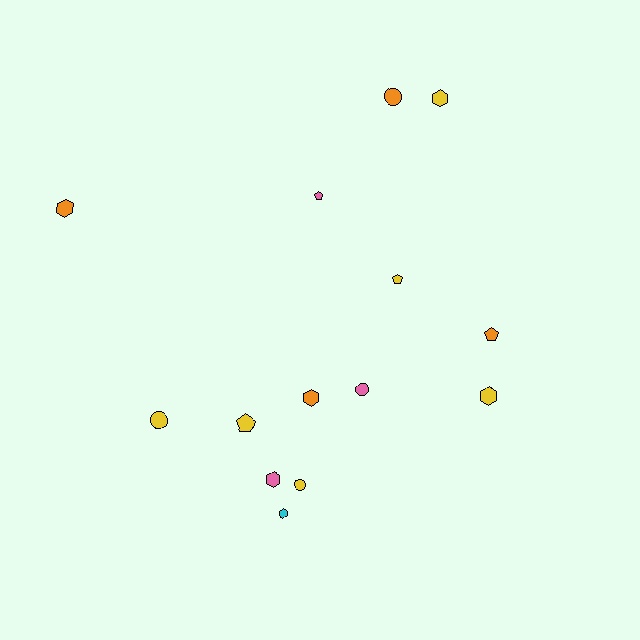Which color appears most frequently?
Yellow, with 6 objects.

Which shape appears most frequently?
Hexagon, with 6 objects.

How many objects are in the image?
There are 14 objects.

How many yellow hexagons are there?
There are 2 yellow hexagons.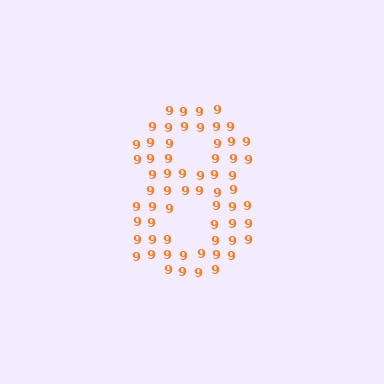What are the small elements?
The small elements are digit 9's.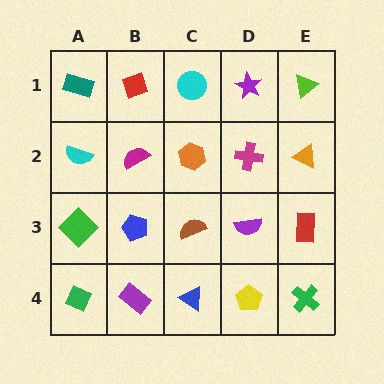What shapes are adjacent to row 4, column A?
A green diamond (row 3, column A), a purple rectangle (row 4, column B).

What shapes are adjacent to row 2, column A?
A teal rectangle (row 1, column A), a green diamond (row 3, column A), a magenta semicircle (row 2, column B).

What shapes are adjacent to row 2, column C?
A cyan circle (row 1, column C), a brown semicircle (row 3, column C), a magenta semicircle (row 2, column B), a magenta cross (row 2, column D).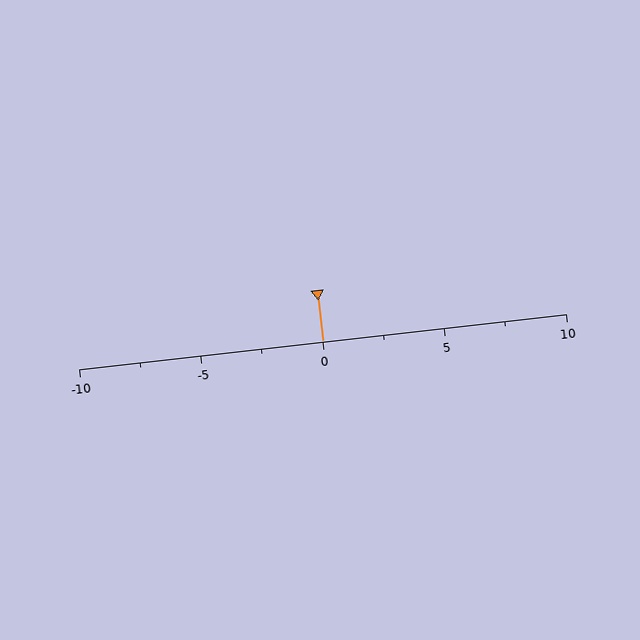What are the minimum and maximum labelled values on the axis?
The axis runs from -10 to 10.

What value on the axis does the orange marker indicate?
The marker indicates approximately 0.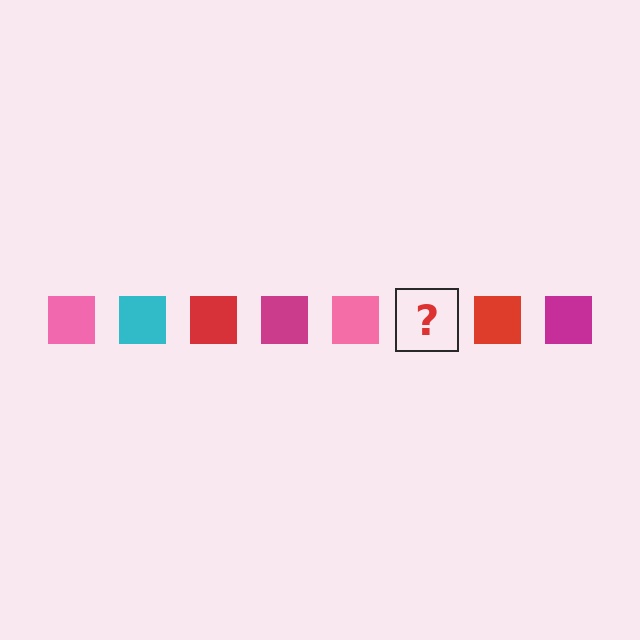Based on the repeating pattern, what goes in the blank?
The blank should be a cyan square.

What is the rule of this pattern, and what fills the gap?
The rule is that the pattern cycles through pink, cyan, red, magenta squares. The gap should be filled with a cyan square.